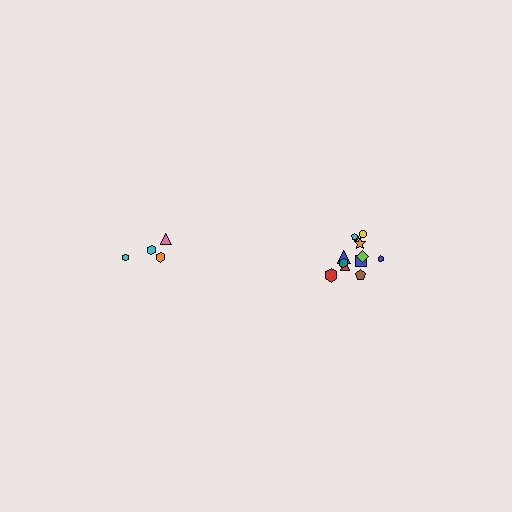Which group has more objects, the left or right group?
The right group.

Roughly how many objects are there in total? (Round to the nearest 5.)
Roughly 15 objects in total.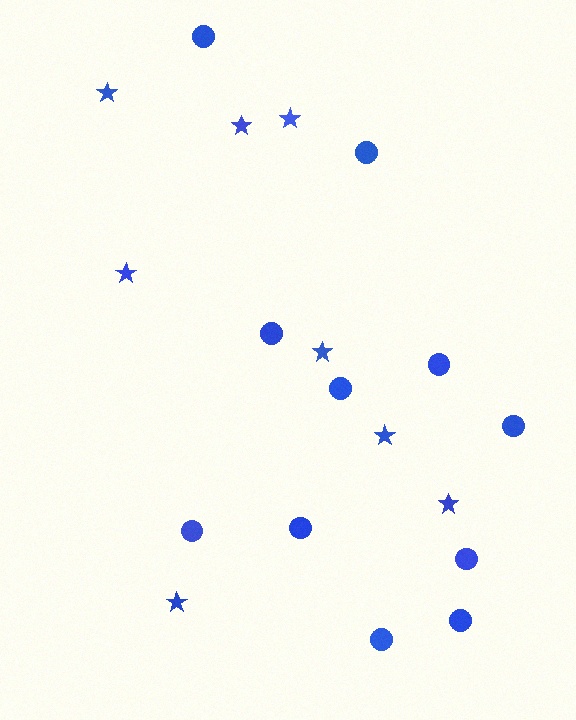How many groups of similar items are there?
There are 2 groups: one group of stars (8) and one group of circles (11).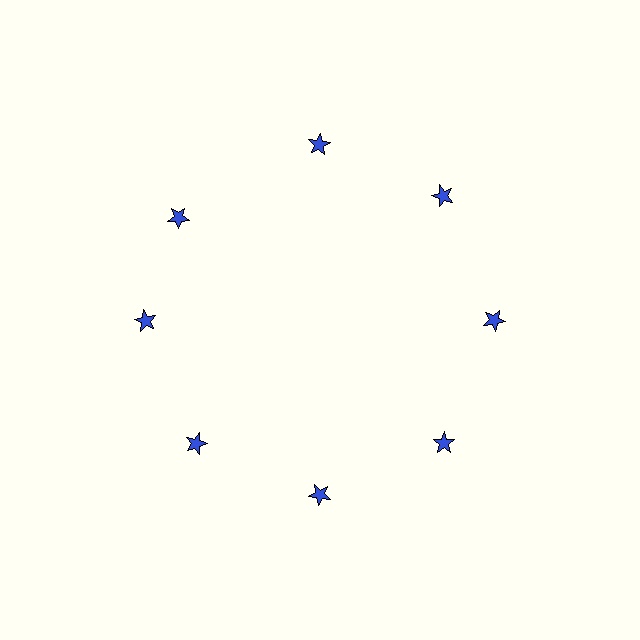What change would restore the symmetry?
The symmetry would be restored by rotating it back into even spacing with its neighbors so that all 8 stars sit at equal angles and equal distance from the center.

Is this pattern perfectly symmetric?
No. The 8 blue stars are arranged in a ring, but one element near the 10 o'clock position is rotated out of alignment along the ring, breaking the 8-fold rotational symmetry.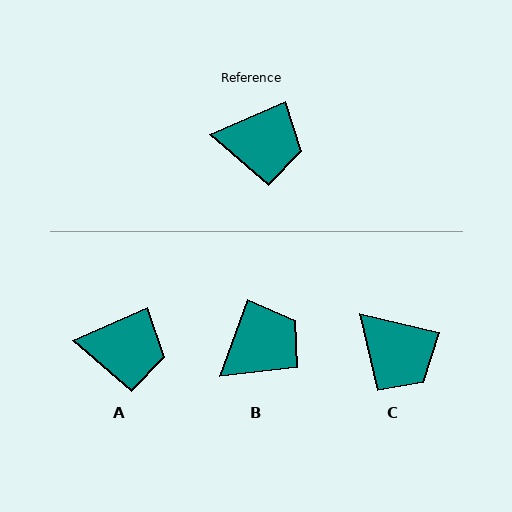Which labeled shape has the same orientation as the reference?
A.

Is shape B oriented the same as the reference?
No, it is off by about 47 degrees.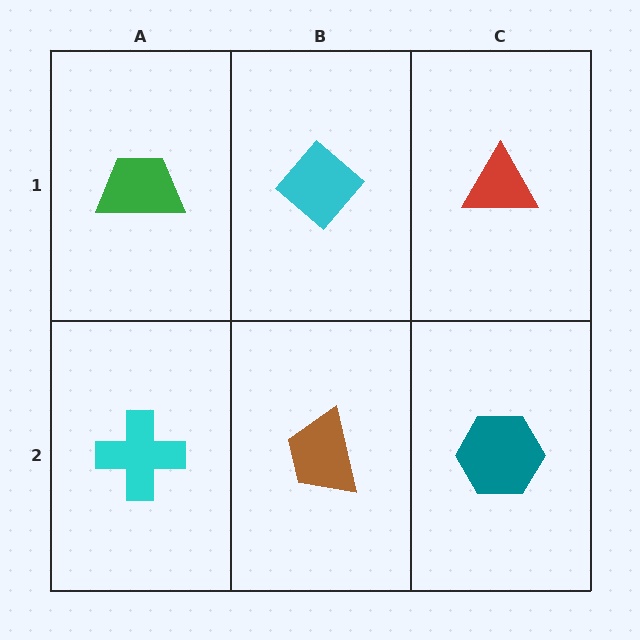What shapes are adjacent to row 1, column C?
A teal hexagon (row 2, column C), a cyan diamond (row 1, column B).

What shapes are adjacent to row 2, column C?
A red triangle (row 1, column C), a brown trapezoid (row 2, column B).